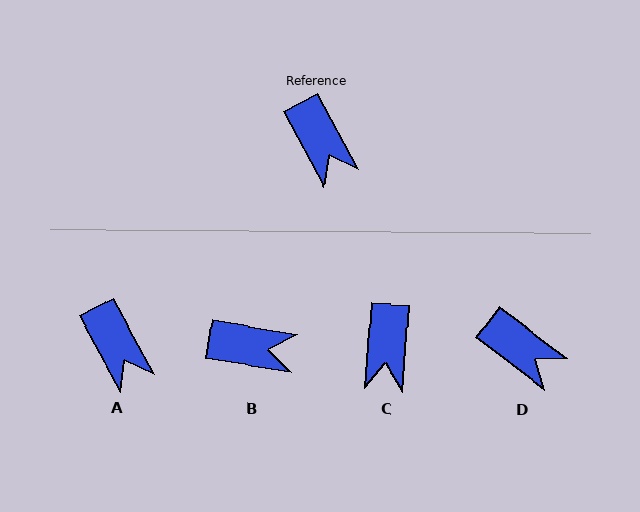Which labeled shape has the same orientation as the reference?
A.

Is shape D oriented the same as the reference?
No, it is off by about 25 degrees.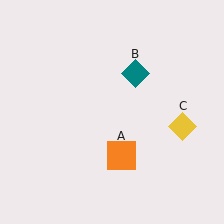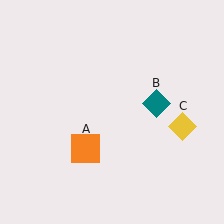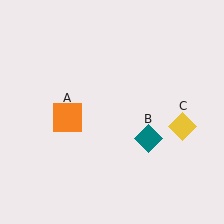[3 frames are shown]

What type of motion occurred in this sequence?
The orange square (object A), teal diamond (object B) rotated clockwise around the center of the scene.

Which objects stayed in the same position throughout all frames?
Yellow diamond (object C) remained stationary.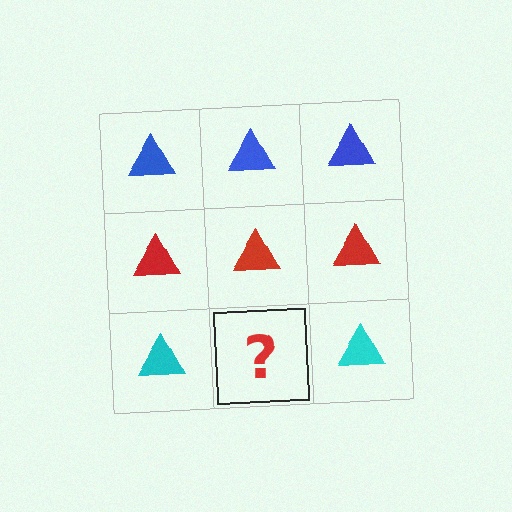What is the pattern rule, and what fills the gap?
The rule is that each row has a consistent color. The gap should be filled with a cyan triangle.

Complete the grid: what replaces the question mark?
The question mark should be replaced with a cyan triangle.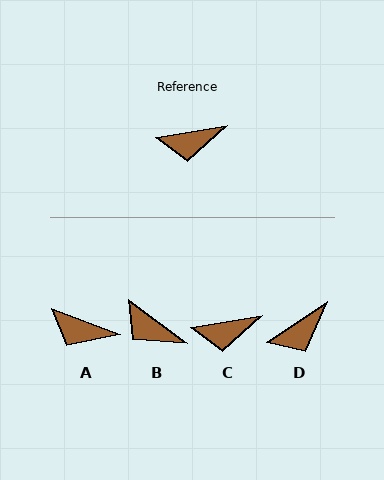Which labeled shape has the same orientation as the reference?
C.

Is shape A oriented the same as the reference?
No, it is off by about 31 degrees.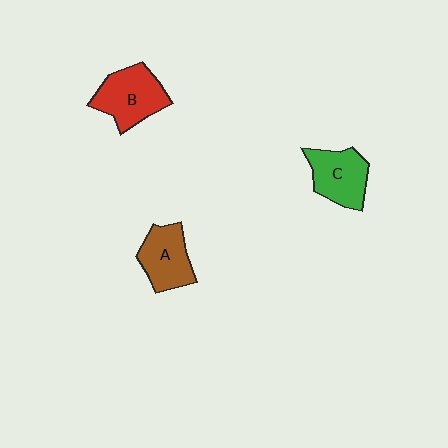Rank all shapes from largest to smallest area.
From largest to smallest: B (red), C (green), A (brown).